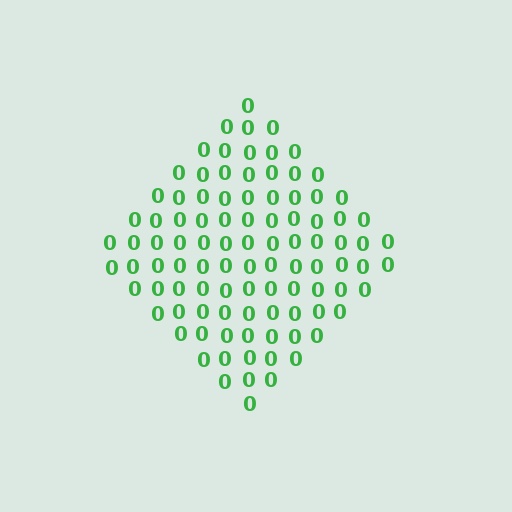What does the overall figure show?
The overall figure shows a diamond.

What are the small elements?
The small elements are digit 0's.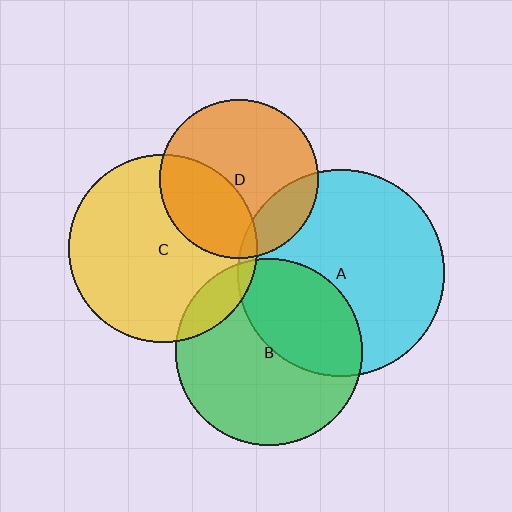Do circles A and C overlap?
Yes.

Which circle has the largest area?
Circle A (cyan).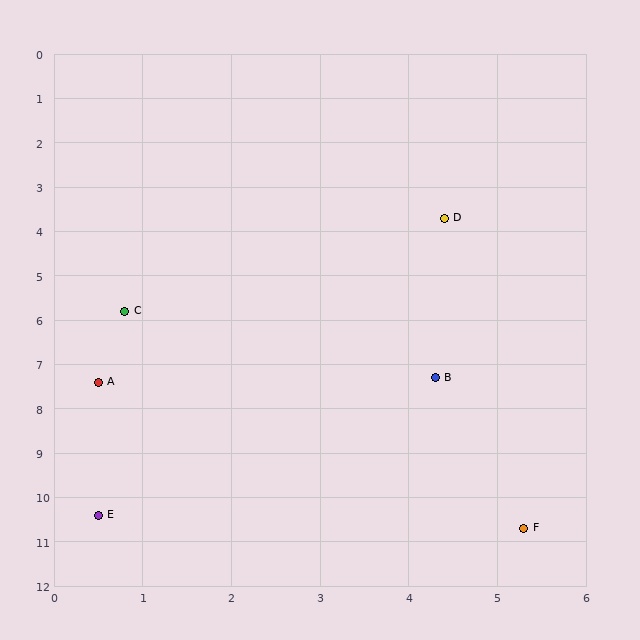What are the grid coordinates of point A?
Point A is at approximately (0.5, 7.4).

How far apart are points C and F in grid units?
Points C and F are about 6.7 grid units apart.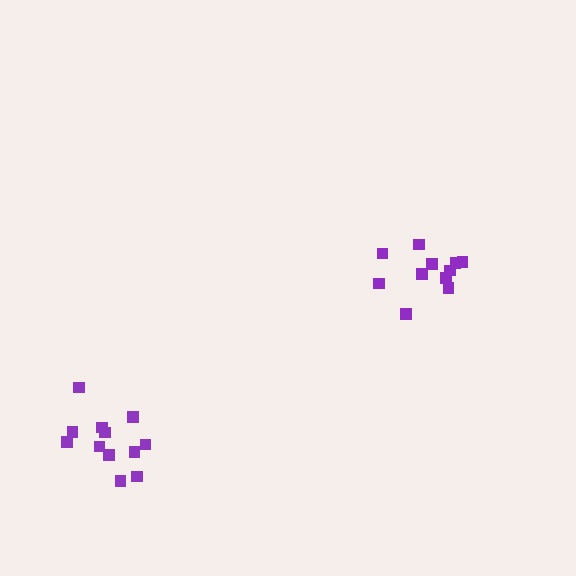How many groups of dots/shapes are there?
There are 2 groups.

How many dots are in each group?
Group 1: 11 dots, Group 2: 12 dots (23 total).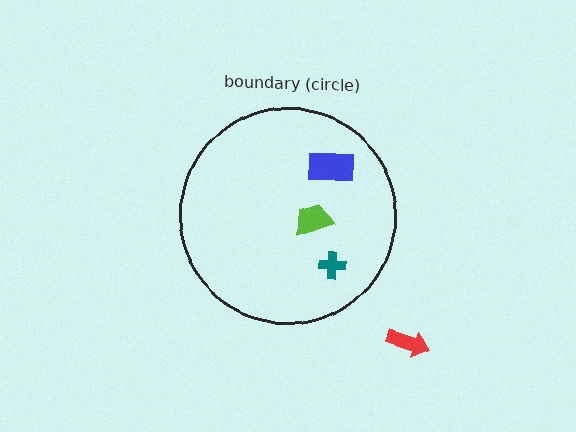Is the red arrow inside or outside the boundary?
Outside.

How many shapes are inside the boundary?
3 inside, 1 outside.